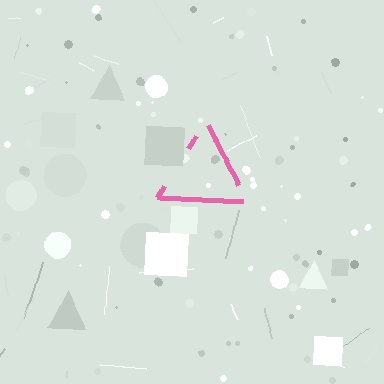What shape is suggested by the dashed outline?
The dashed outline suggests a triangle.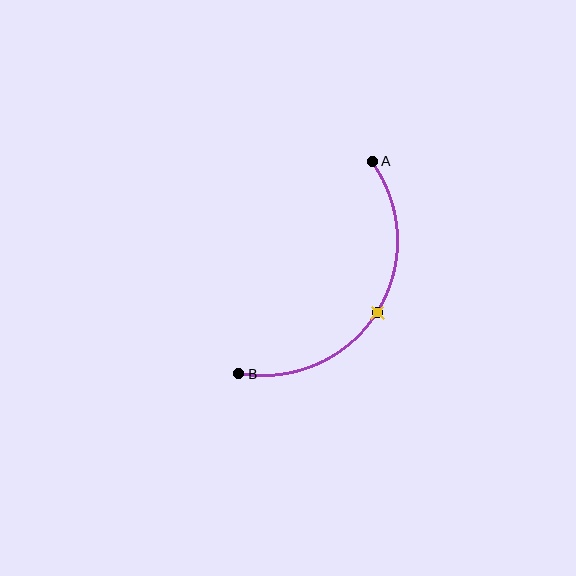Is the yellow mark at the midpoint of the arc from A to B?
Yes. The yellow mark lies on the arc at equal arc-length from both A and B — it is the arc midpoint.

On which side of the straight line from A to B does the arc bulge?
The arc bulges to the right of the straight line connecting A and B.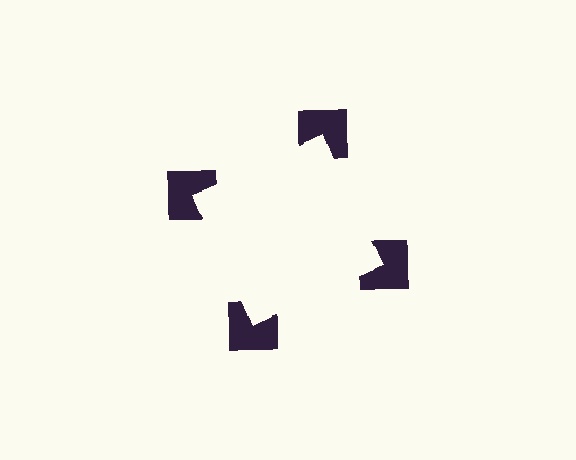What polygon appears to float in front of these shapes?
An illusory square — its edges are inferred from the aligned wedge cuts in the notched squares, not physically drawn.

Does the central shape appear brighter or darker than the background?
It typically appears slightly brighter than the background, even though no actual brightness change is drawn.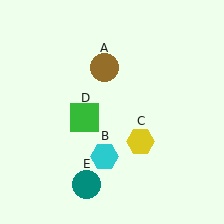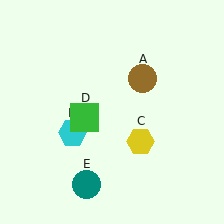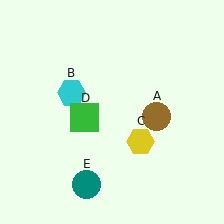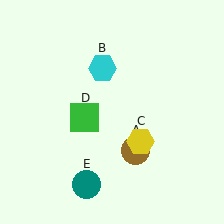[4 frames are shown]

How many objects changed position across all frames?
2 objects changed position: brown circle (object A), cyan hexagon (object B).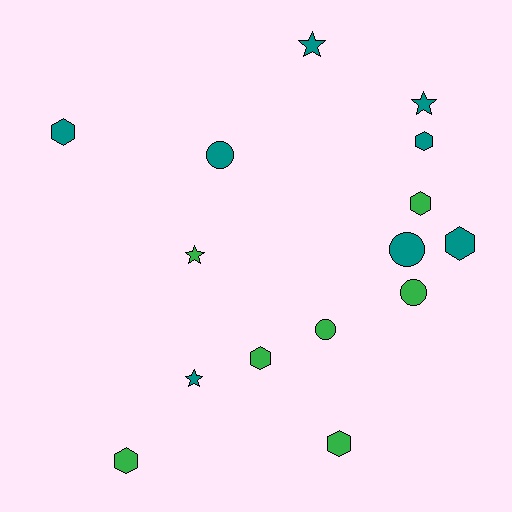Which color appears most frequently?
Teal, with 8 objects.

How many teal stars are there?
There are 3 teal stars.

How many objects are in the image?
There are 15 objects.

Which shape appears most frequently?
Hexagon, with 7 objects.